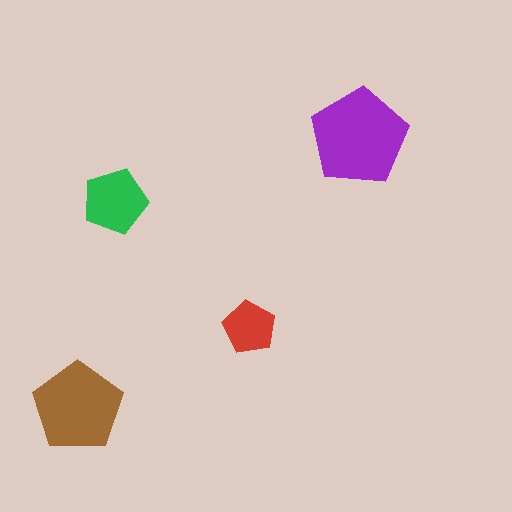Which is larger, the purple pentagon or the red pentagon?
The purple one.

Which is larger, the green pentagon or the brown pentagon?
The brown one.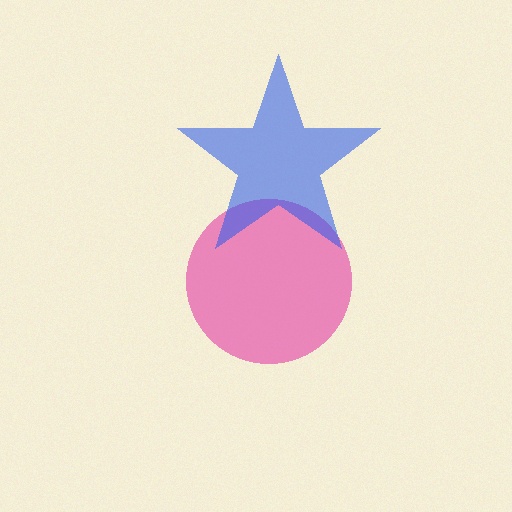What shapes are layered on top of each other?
The layered shapes are: a pink circle, a blue star.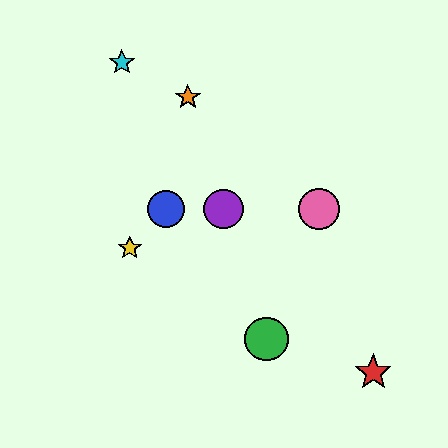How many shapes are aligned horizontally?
3 shapes (the blue circle, the purple circle, the pink circle) are aligned horizontally.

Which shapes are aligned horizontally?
The blue circle, the purple circle, the pink circle are aligned horizontally.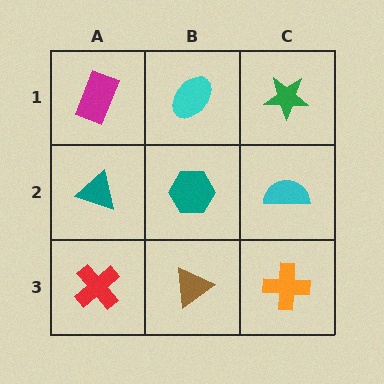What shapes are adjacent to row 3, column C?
A cyan semicircle (row 2, column C), a brown triangle (row 3, column B).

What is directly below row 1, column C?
A cyan semicircle.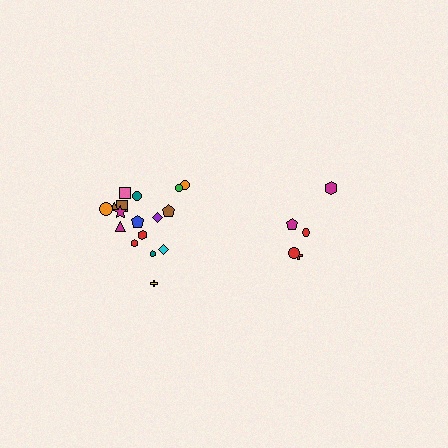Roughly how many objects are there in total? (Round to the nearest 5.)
Roughly 25 objects in total.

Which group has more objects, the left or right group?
The left group.